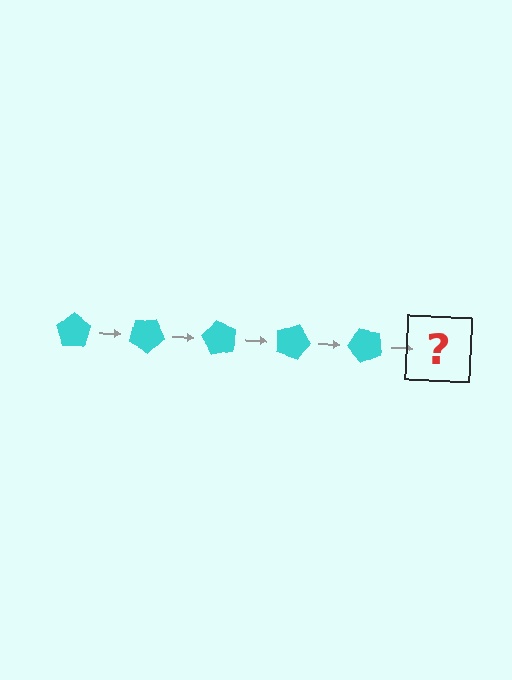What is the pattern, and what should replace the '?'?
The pattern is that the pentagon rotates 30 degrees each step. The '?' should be a cyan pentagon rotated 150 degrees.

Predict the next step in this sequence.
The next step is a cyan pentagon rotated 150 degrees.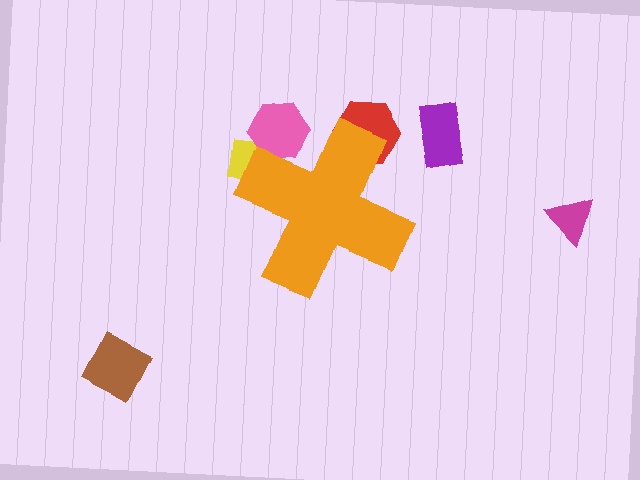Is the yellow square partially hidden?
Yes, the yellow square is partially hidden behind the orange cross.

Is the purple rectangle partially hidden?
No, the purple rectangle is fully visible.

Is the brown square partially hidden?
No, the brown square is fully visible.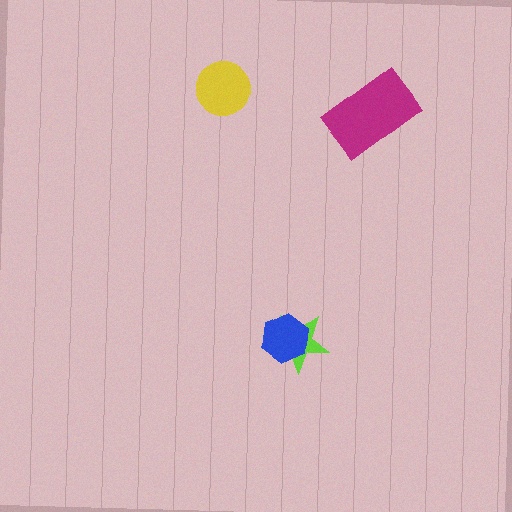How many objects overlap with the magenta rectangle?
0 objects overlap with the magenta rectangle.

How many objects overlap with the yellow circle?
0 objects overlap with the yellow circle.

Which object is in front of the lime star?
The blue hexagon is in front of the lime star.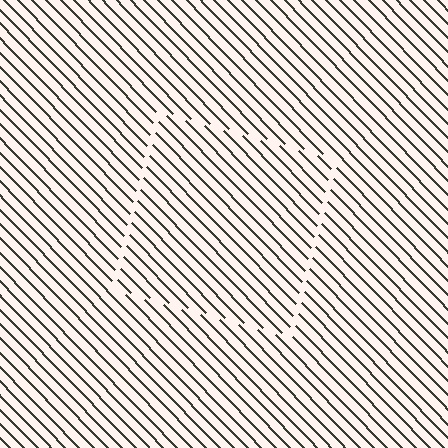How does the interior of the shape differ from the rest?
The interior of the shape contains the same grating, shifted by half a period — the contour is defined by the phase discontinuity where line-ends from the inner and outer gratings abut.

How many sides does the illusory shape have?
4 sides — the line-ends trace a square.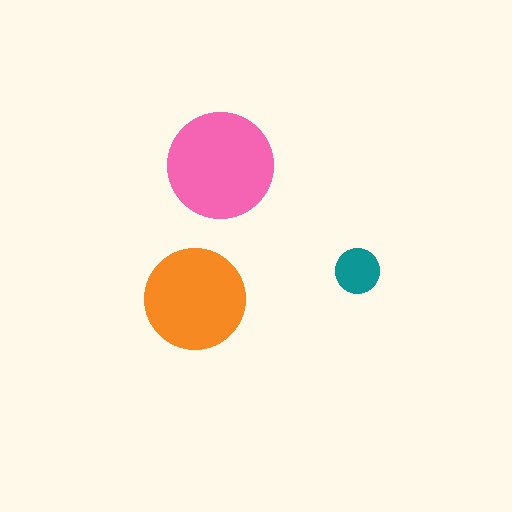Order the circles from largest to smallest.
the pink one, the orange one, the teal one.